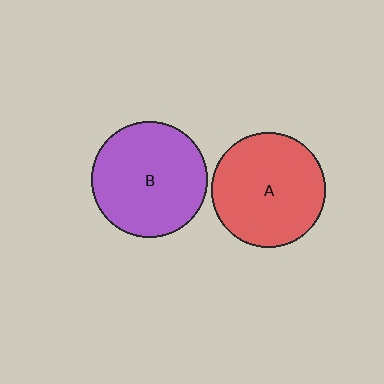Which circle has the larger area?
Circle B (purple).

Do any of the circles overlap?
No, none of the circles overlap.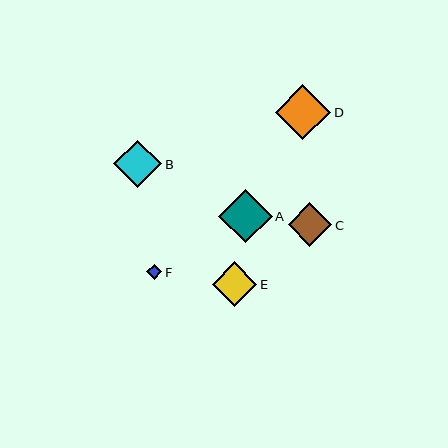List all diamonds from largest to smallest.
From largest to smallest: D, A, B, E, C, F.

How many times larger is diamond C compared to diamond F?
Diamond C is approximately 2.8 times the size of diamond F.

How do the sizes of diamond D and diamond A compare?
Diamond D and diamond A are approximately the same size.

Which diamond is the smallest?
Diamond F is the smallest with a size of approximately 15 pixels.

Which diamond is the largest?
Diamond D is the largest with a size of approximately 55 pixels.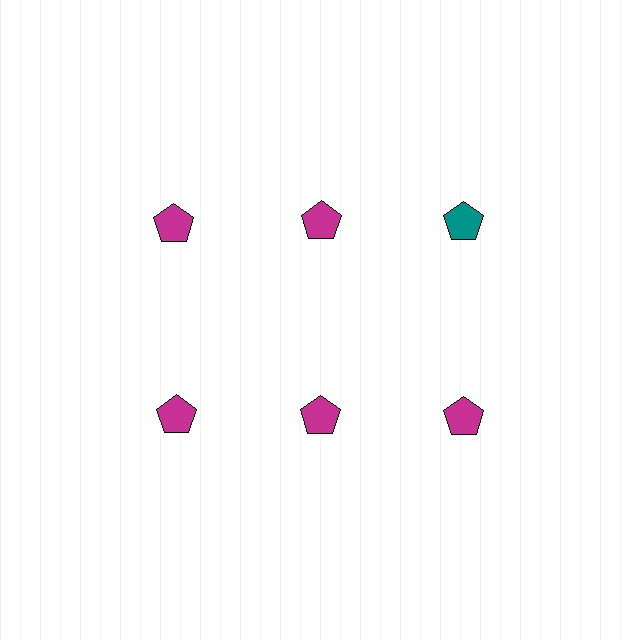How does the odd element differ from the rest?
It has a different color: teal instead of magenta.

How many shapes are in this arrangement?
There are 6 shapes arranged in a grid pattern.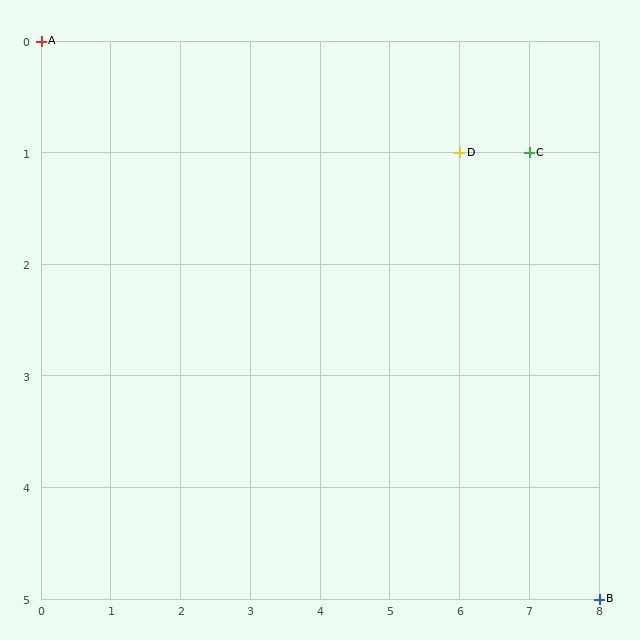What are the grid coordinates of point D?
Point D is at grid coordinates (6, 1).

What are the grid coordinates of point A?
Point A is at grid coordinates (0, 0).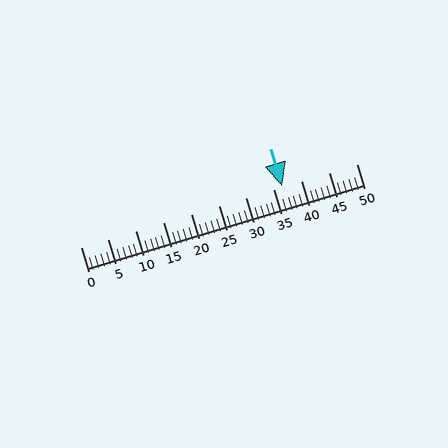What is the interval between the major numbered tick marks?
The major tick marks are spaced 5 units apart.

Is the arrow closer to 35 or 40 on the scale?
The arrow is closer to 35.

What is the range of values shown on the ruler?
The ruler shows values from 0 to 50.